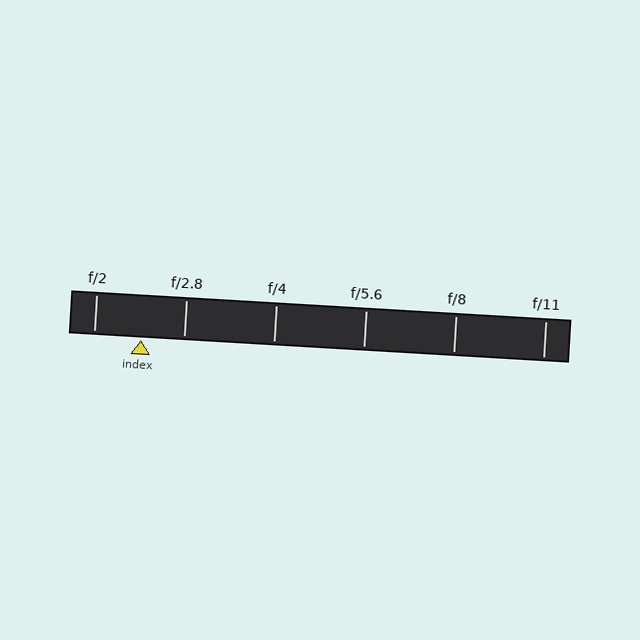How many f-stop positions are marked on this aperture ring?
There are 6 f-stop positions marked.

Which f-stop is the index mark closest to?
The index mark is closest to f/2.8.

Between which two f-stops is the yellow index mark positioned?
The index mark is between f/2 and f/2.8.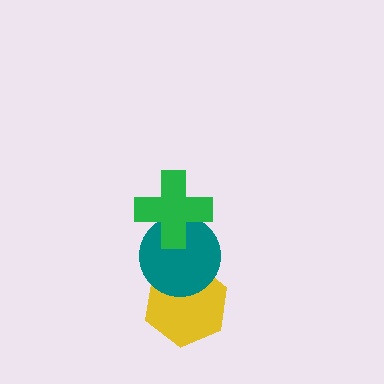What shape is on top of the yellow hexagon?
The teal circle is on top of the yellow hexagon.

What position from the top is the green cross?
The green cross is 1st from the top.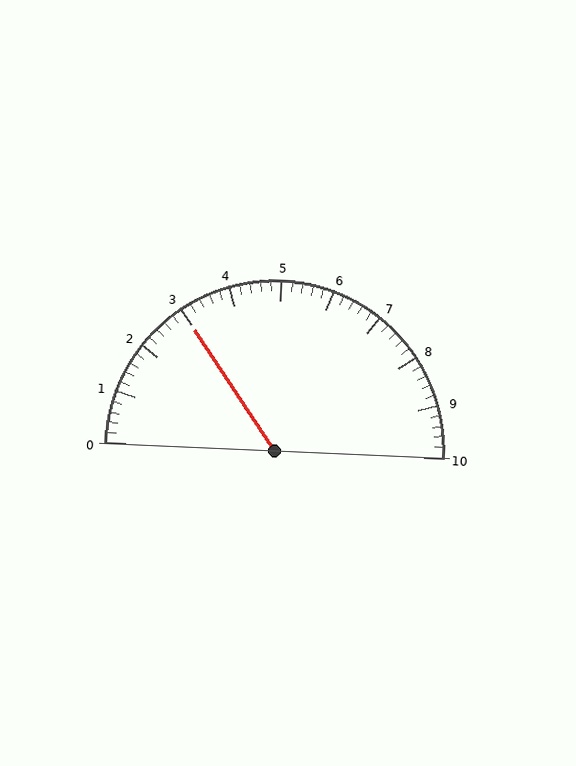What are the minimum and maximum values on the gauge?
The gauge ranges from 0 to 10.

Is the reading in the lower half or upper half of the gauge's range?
The reading is in the lower half of the range (0 to 10).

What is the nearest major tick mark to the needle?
The nearest major tick mark is 3.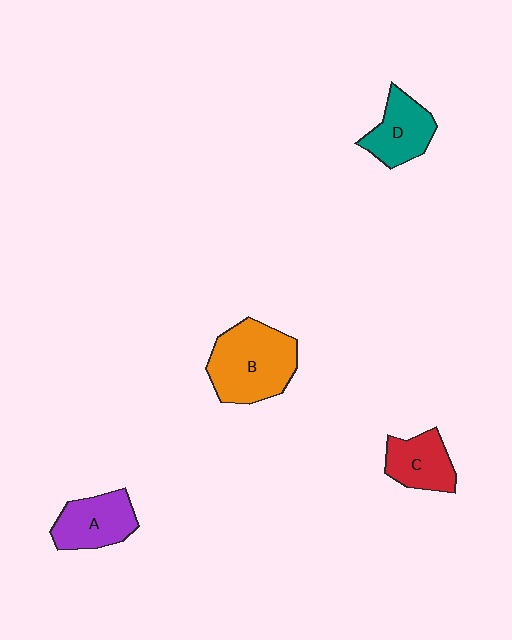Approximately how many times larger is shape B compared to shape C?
Approximately 1.7 times.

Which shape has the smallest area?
Shape C (red).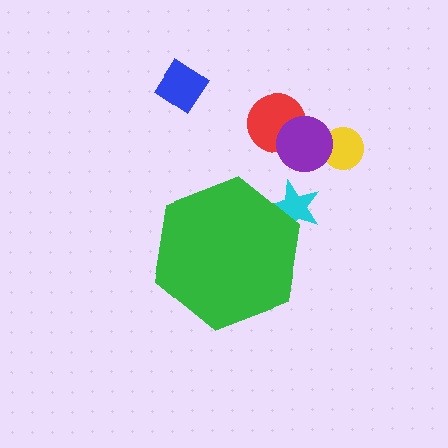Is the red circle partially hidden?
No, the red circle is fully visible.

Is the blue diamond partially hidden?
No, the blue diamond is fully visible.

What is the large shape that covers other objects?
A green hexagon.